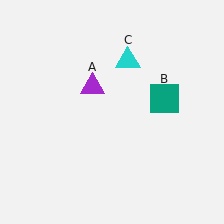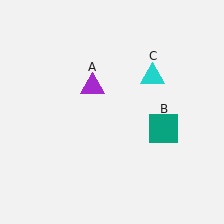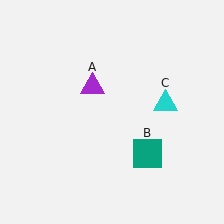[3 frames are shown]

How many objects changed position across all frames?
2 objects changed position: teal square (object B), cyan triangle (object C).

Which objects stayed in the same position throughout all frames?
Purple triangle (object A) remained stationary.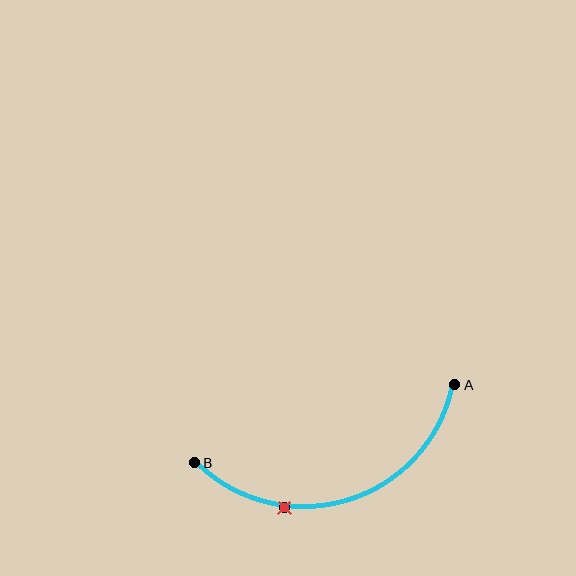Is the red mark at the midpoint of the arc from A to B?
No. The red mark lies on the arc but is closer to endpoint B. The arc midpoint would be at the point on the curve equidistant along the arc from both A and B.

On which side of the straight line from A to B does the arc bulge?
The arc bulges below the straight line connecting A and B.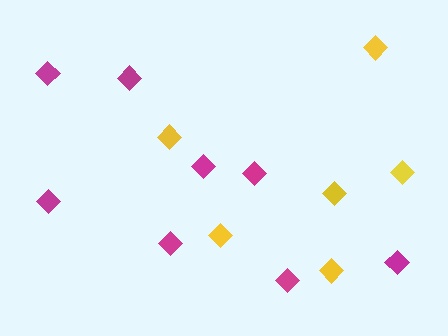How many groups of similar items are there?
There are 2 groups: one group of magenta diamonds (8) and one group of yellow diamonds (6).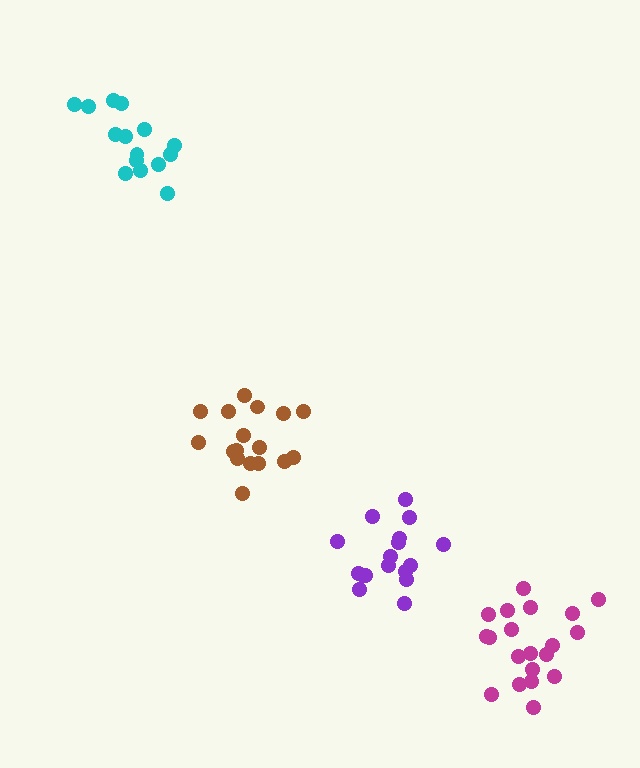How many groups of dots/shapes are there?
There are 4 groups.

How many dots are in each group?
Group 1: 17 dots, Group 2: 20 dots, Group 3: 15 dots, Group 4: 17 dots (69 total).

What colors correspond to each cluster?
The clusters are colored: purple, magenta, cyan, brown.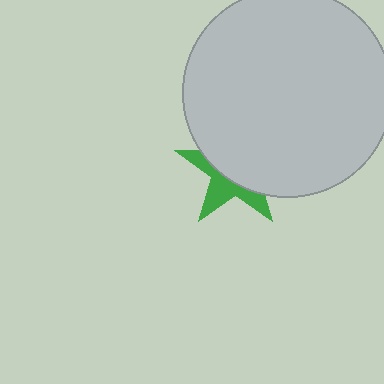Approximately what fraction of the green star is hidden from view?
Roughly 61% of the green star is hidden behind the light gray circle.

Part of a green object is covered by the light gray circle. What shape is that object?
It is a star.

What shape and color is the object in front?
The object in front is a light gray circle.